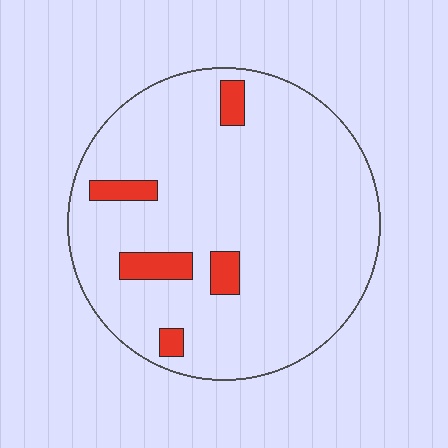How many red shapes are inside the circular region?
5.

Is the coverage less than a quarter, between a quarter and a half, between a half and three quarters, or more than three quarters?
Less than a quarter.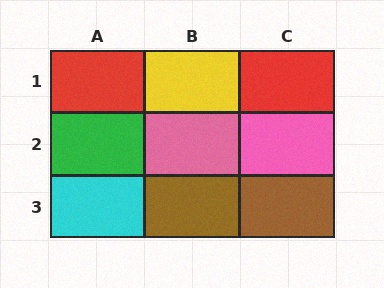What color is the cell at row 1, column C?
Red.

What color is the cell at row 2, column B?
Pink.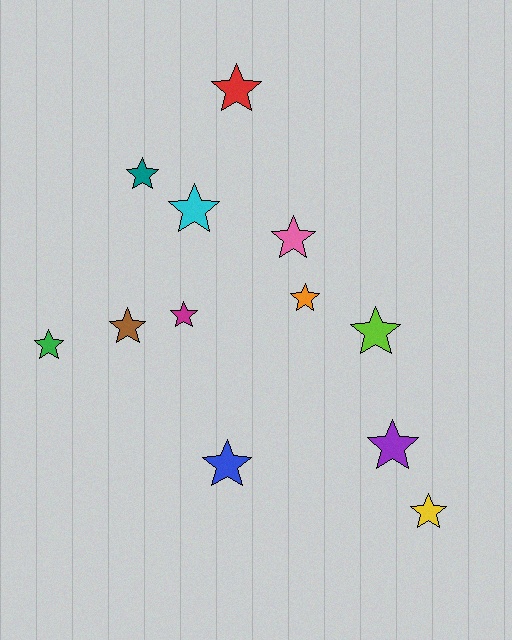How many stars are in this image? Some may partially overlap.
There are 12 stars.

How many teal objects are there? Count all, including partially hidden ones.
There is 1 teal object.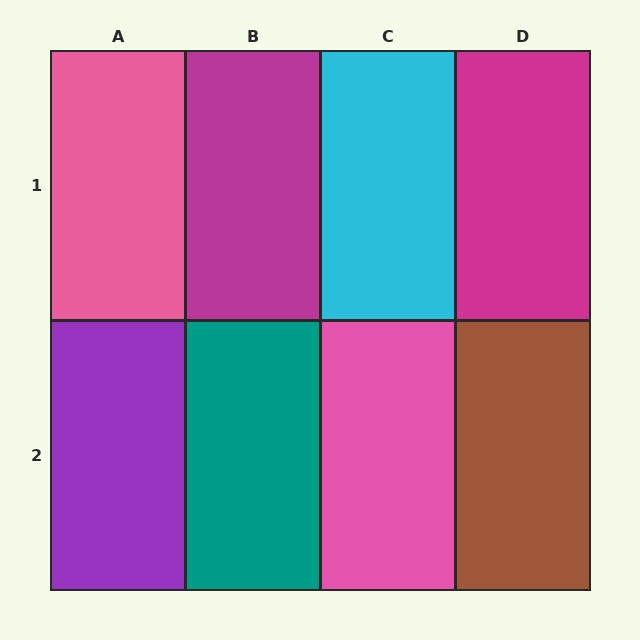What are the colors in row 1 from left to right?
Pink, magenta, cyan, magenta.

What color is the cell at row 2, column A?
Purple.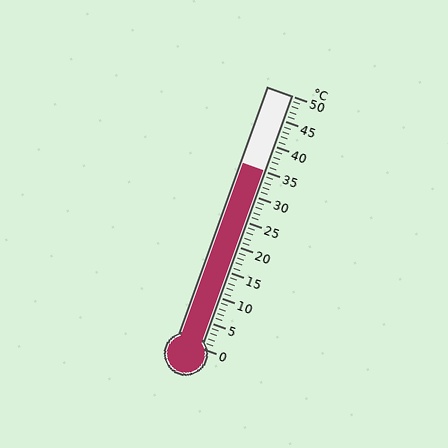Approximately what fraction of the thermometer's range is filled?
The thermometer is filled to approximately 70% of its range.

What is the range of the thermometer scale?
The thermometer scale ranges from 0°C to 50°C.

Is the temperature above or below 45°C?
The temperature is below 45°C.